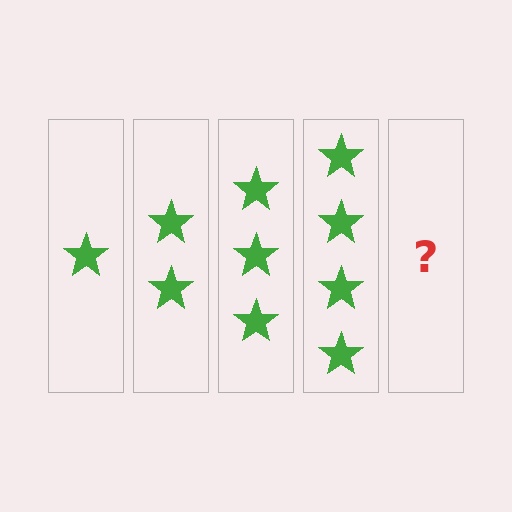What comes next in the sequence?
The next element should be 5 stars.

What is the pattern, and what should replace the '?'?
The pattern is that each step adds one more star. The '?' should be 5 stars.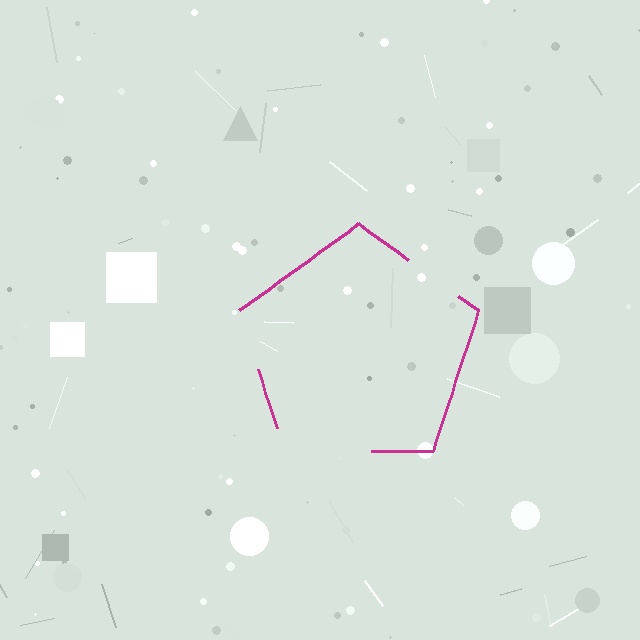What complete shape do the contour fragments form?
The contour fragments form a pentagon.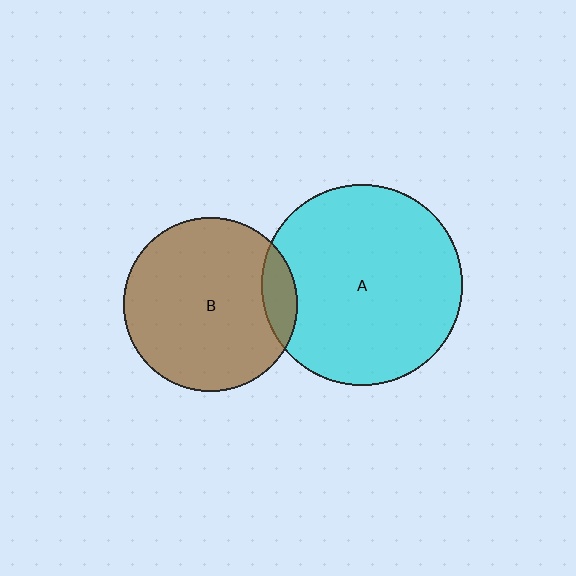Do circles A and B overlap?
Yes.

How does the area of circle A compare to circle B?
Approximately 1.3 times.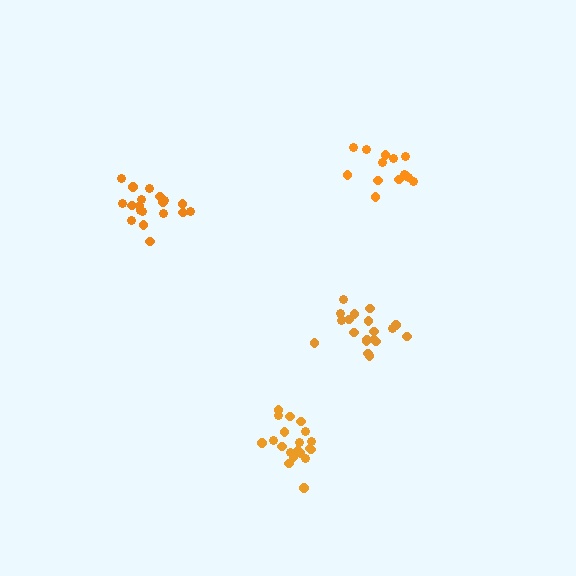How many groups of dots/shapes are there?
There are 4 groups.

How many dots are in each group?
Group 1: 19 dots, Group 2: 14 dots, Group 3: 20 dots, Group 4: 19 dots (72 total).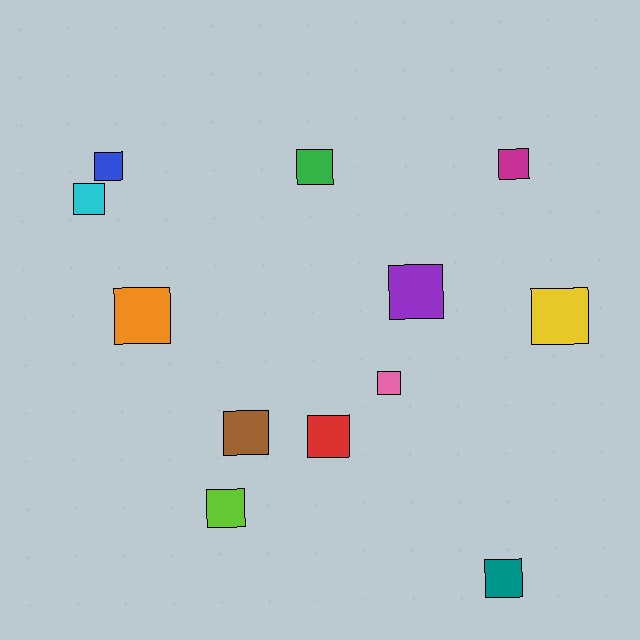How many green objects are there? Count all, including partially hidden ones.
There is 1 green object.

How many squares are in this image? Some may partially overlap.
There are 12 squares.